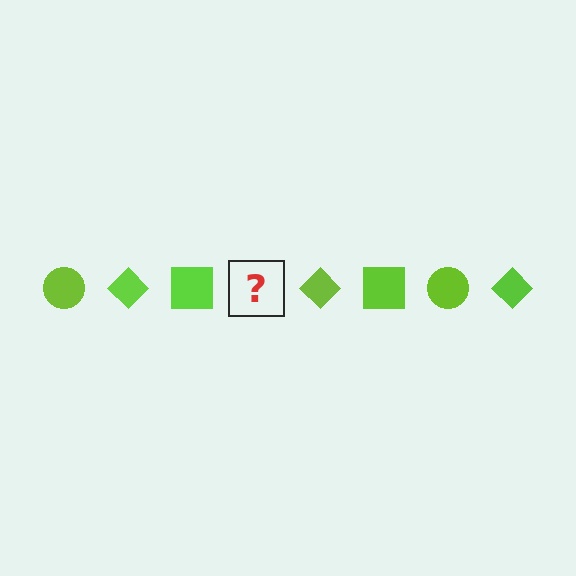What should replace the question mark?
The question mark should be replaced with a lime circle.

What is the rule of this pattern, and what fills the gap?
The rule is that the pattern cycles through circle, diamond, square shapes in lime. The gap should be filled with a lime circle.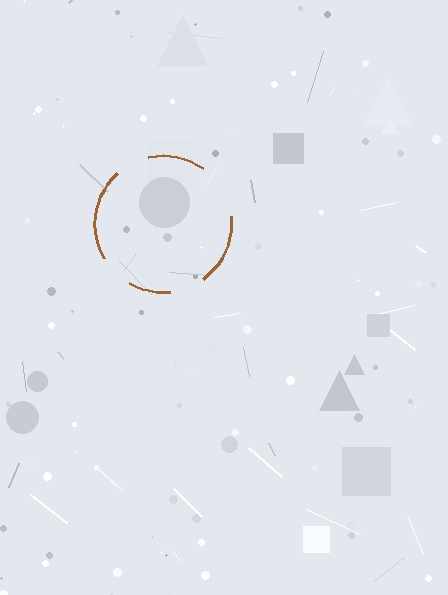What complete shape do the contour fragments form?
The contour fragments form a circle.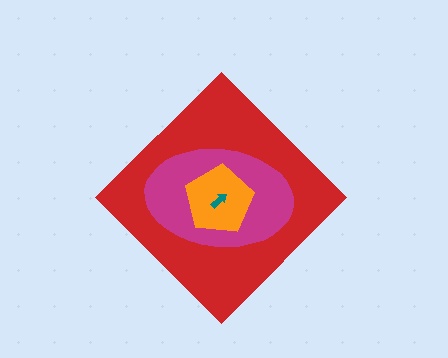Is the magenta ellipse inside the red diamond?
Yes.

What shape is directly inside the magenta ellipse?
The orange pentagon.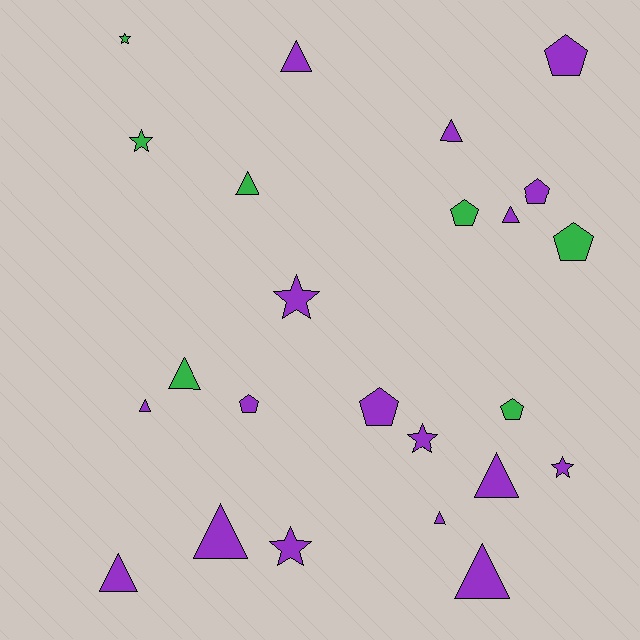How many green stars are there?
There are 2 green stars.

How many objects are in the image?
There are 24 objects.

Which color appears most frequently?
Purple, with 17 objects.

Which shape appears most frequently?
Triangle, with 11 objects.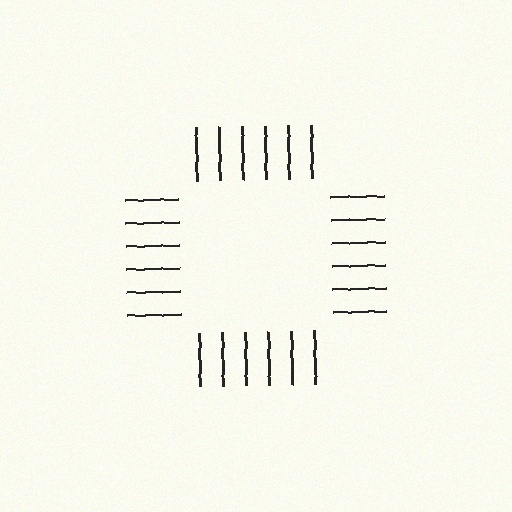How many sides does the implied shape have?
4 sides — the line-ends trace a square.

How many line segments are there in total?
24 — 6 along each of the 4 edges.